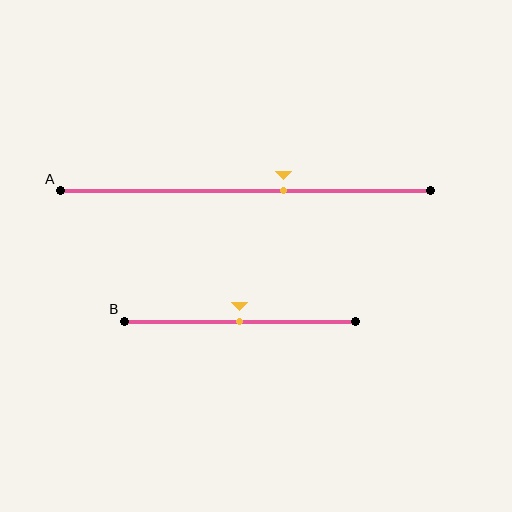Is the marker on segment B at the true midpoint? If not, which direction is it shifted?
Yes, the marker on segment B is at the true midpoint.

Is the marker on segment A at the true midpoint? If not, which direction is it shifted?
No, the marker on segment A is shifted to the right by about 10% of the segment length.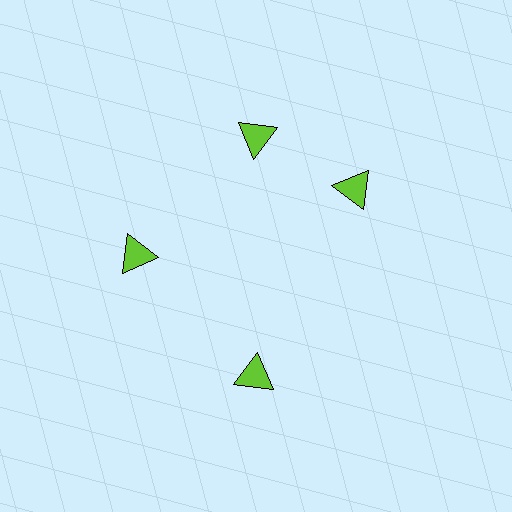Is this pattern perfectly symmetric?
No. The 4 lime triangles are arranged in a ring, but one element near the 3 o'clock position is rotated out of alignment along the ring, breaking the 4-fold rotational symmetry.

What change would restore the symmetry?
The symmetry would be restored by rotating it back into even spacing with its neighbors so that all 4 triangles sit at equal angles and equal distance from the center.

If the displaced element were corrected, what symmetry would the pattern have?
It would have 4-fold rotational symmetry — the pattern would map onto itself every 90 degrees.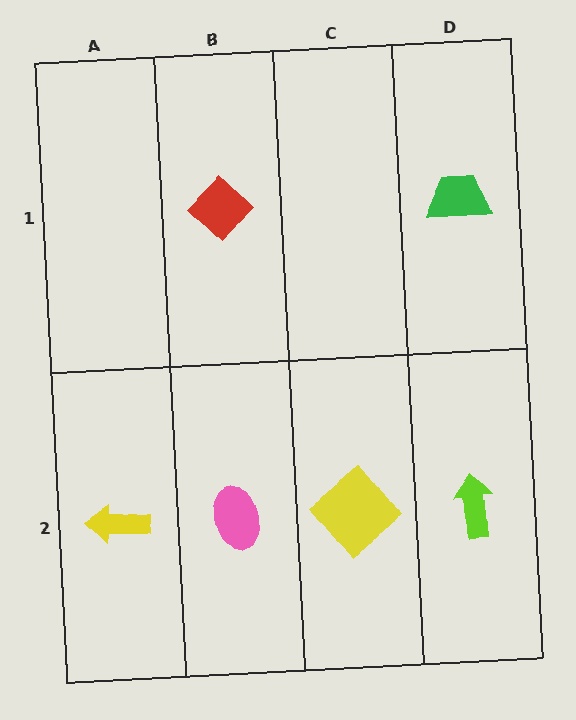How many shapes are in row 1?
2 shapes.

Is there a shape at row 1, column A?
No, that cell is empty.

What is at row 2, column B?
A pink ellipse.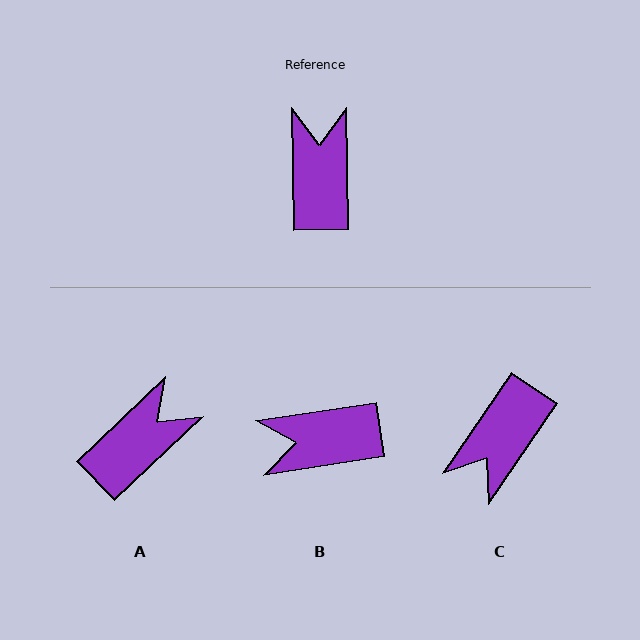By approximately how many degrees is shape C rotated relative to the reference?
Approximately 145 degrees counter-clockwise.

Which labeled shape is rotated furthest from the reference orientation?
C, about 145 degrees away.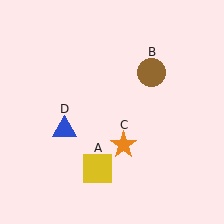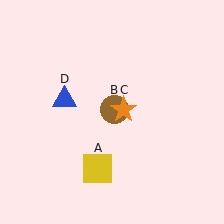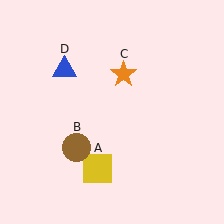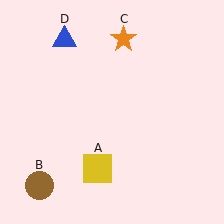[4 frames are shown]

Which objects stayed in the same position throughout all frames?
Yellow square (object A) remained stationary.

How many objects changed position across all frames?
3 objects changed position: brown circle (object B), orange star (object C), blue triangle (object D).